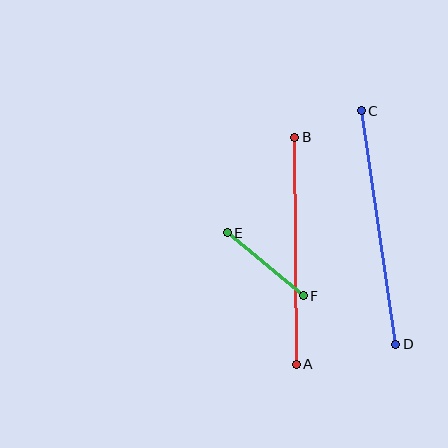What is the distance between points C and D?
The distance is approximately 236 pixels.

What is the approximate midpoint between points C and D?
The midpoint is at approximately (378, 227) pixels.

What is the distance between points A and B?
The distance is approximately 227 pixels.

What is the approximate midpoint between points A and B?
The midpoint is at approximately (295, 251) pixels.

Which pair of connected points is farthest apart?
Points C and D are farthest apart.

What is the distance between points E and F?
The distance is approximately 99 pixels.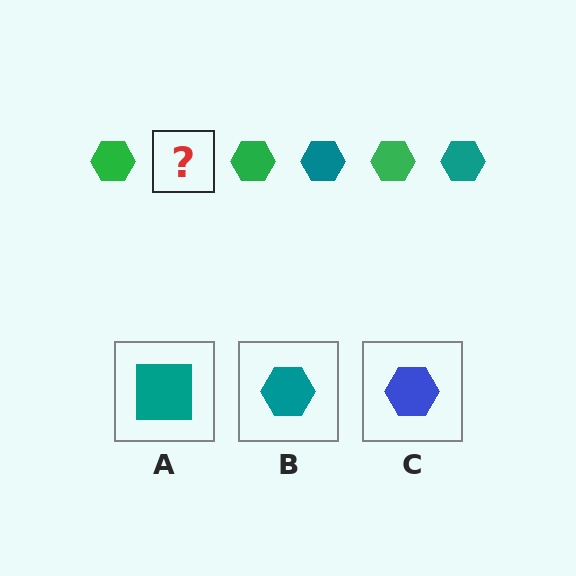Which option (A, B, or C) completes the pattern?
B.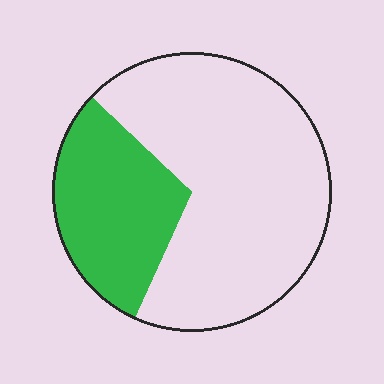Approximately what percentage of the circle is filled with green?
Approximately 30%.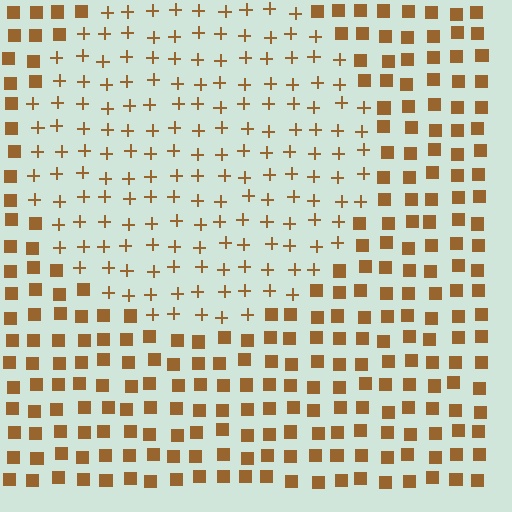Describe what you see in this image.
The image is filled with small brown elements arranged in a uniform grid. A circle-shaped region contains plus signs, while the surrounding area contains squares. The boundary is defined purely by the change in element shape.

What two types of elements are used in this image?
The image uses plus signs inside the circle region and squares outside it.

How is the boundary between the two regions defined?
The boundary is defined by a change in element shape: plus signs inside vs. squares outside. All elements share the same color and spacing.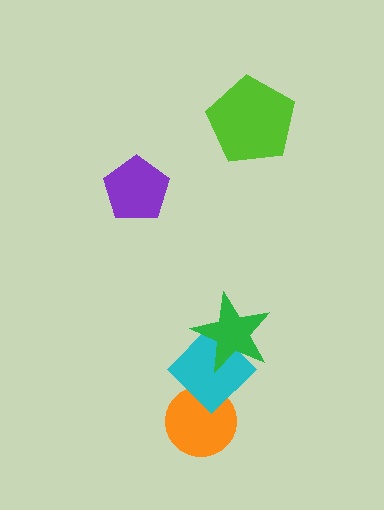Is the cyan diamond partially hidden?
Yes, it is partially covered by another shape.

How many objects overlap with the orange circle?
1 object overlaps with the orange circle.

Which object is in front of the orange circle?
The cyan diamond is in front of the orange circle.